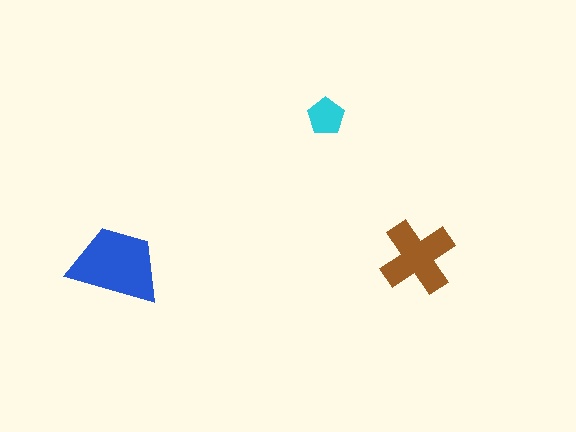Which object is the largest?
The blue trapezoid.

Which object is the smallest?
The cyan pentagon.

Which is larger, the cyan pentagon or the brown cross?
The brown cross.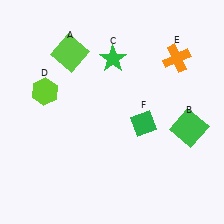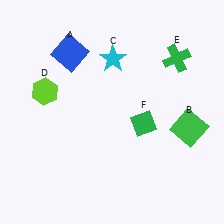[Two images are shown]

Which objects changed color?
A changed from lime to blue. C changed from green to cyan. E changed from orange to green.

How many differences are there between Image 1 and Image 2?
There are 3 differences between the two images.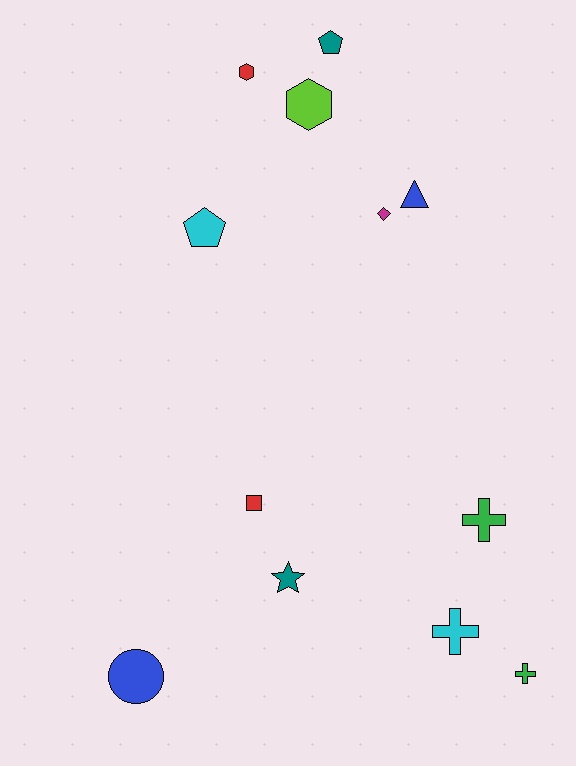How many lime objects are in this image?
There is 1 lime object.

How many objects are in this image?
There are 12 objects.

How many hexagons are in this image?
There are 2 hexagons.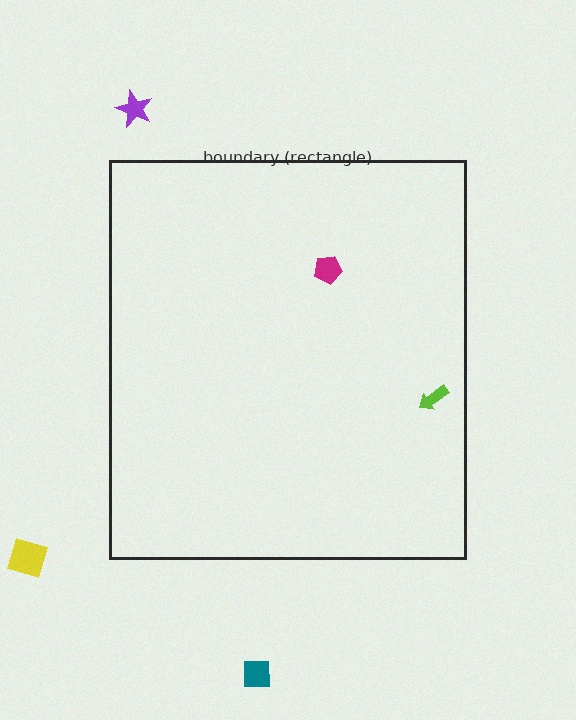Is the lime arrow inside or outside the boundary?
Inside.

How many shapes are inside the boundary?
2 inside, 3 outside.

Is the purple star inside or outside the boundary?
Outside.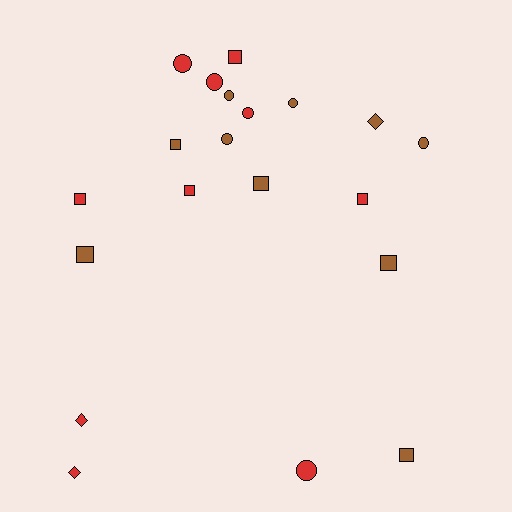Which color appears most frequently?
Brown, with 10 objects.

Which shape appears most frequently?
Square, with 9 objects.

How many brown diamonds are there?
There is 1 brown diamond.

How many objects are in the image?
There are 20 objects.